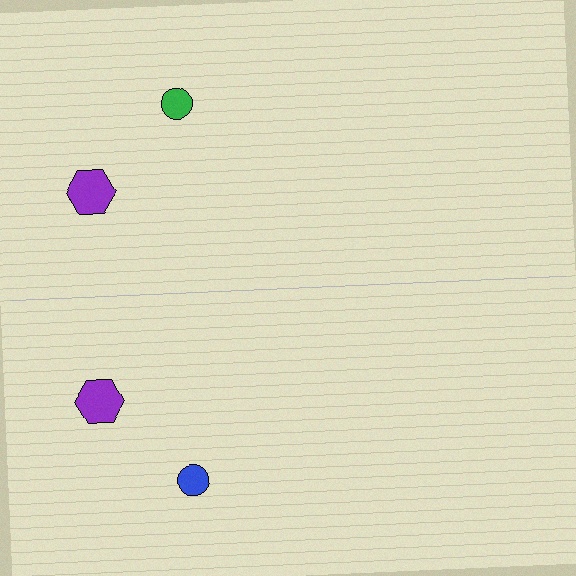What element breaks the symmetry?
The blue circle on the bottom side breaks the symmetry — its mirror counterpart is green.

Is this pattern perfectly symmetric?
No, the pattern is not perfectly symmetric. The blue circle on the bottom side breaks the symmetry — its mirror counterpart is green.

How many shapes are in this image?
There are 4 shapes in this image.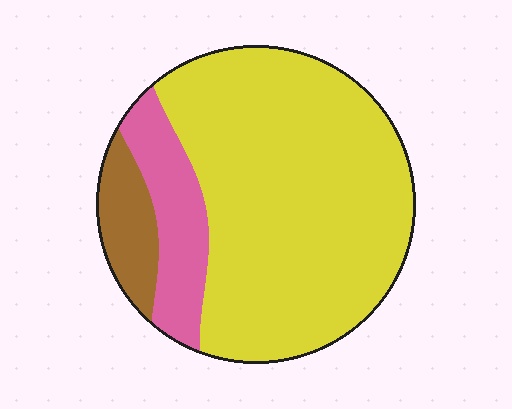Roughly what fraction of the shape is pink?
Pink takes up less than a quarter of the shape.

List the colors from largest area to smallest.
From largest to smallest: yellow, pink, brown.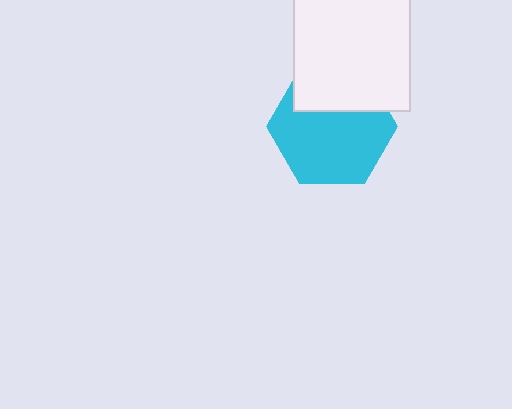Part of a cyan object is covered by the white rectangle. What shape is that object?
It is a hexagon.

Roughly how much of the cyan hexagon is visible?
Most of it is visible (roughly 69%).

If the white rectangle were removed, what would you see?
You would see the complete cyan hexagon.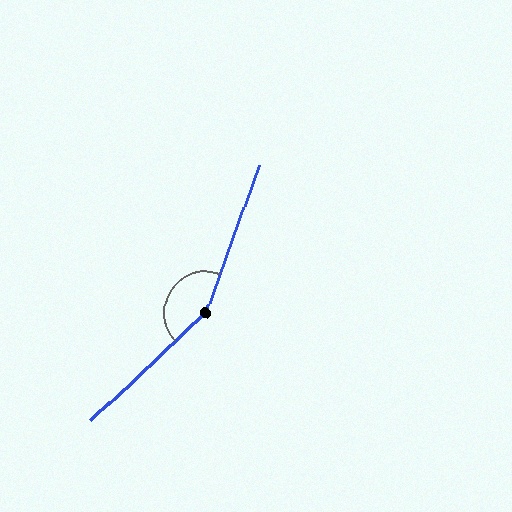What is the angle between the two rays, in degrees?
Approximately 153 degrees.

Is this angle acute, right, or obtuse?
It is obtuse.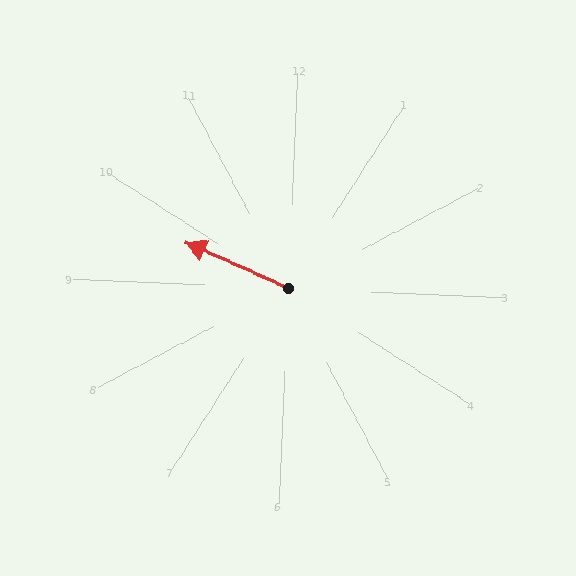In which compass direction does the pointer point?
West.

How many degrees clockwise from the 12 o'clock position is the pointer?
Approximately 292 degrees.